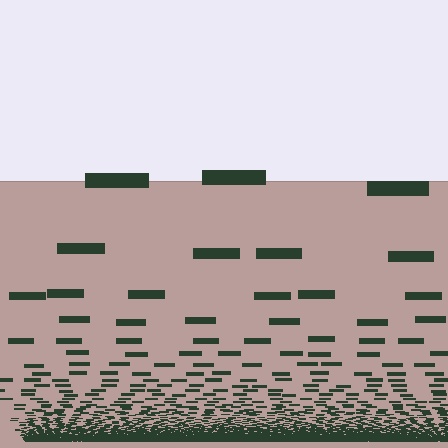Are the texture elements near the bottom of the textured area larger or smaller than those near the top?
Smaller. The gradient is inverted — elements near the bottom are smaller and denser.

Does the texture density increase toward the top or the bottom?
Density increases toward the bottom.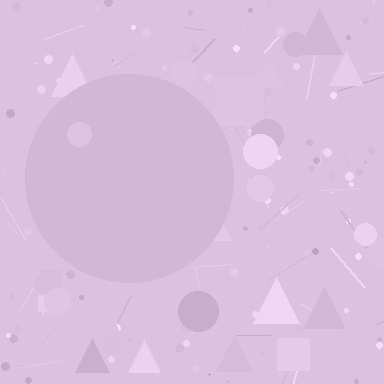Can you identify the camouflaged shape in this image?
The camouflaged shape is a circle.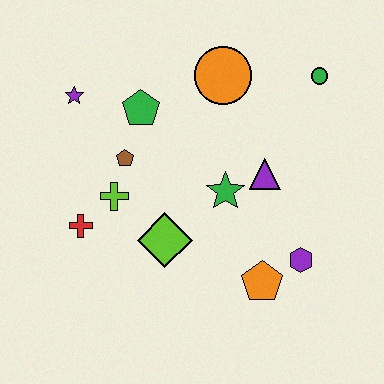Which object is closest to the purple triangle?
The green star is closest to the purple triangle.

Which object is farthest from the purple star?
The purple hexagon is farthest from the purple star.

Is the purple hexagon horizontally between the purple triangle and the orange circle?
No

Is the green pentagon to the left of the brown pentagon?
No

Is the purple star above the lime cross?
Yes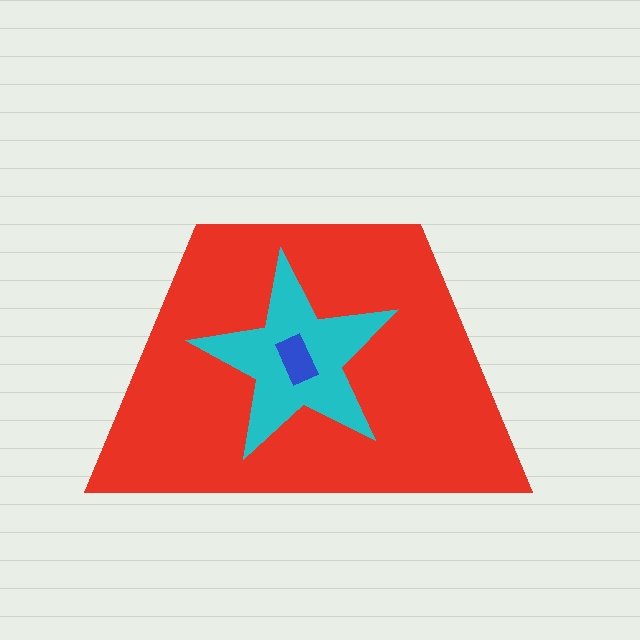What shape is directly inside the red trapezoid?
The cyan star.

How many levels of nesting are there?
3.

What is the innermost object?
The blue rectangle.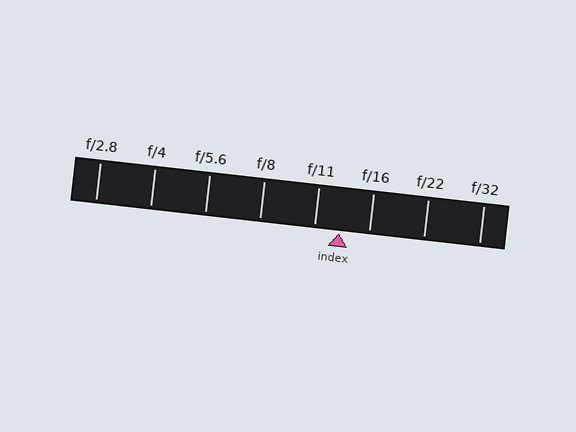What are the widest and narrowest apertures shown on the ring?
The widest aperture shown is f/2.8 and the narrowest is f/32.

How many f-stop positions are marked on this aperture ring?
There are 8 f-stop positions marked.